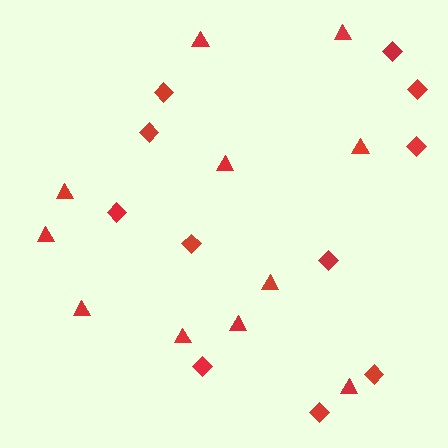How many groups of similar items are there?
There are 2 groups: one group of diamonds (11) and one group of triangles (11).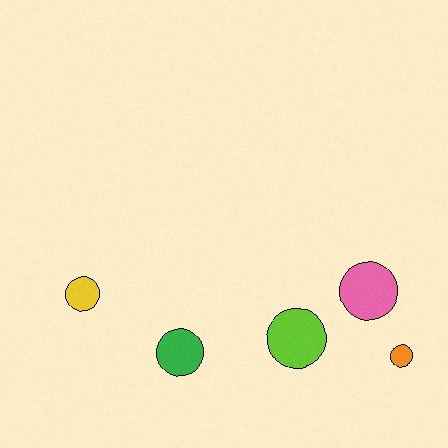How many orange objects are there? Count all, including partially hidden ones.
There is 1 orange object.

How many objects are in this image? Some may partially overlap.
There are 5 objects.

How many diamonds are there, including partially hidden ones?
There are no diamonds.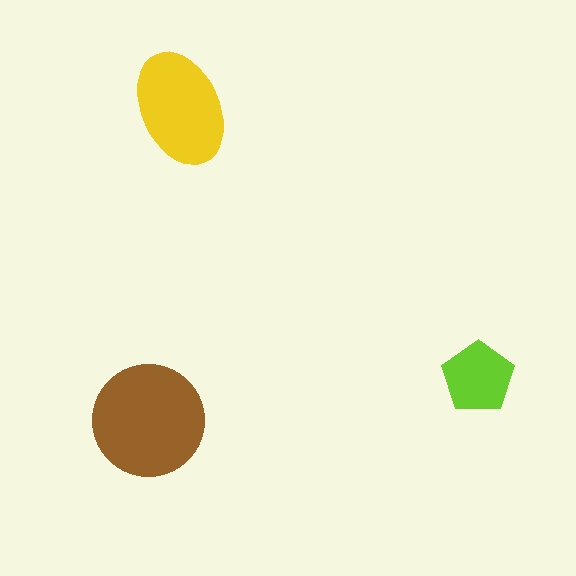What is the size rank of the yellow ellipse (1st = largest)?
2nd.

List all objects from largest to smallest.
The brown circle, the yellow ellipse, the lime pentagon.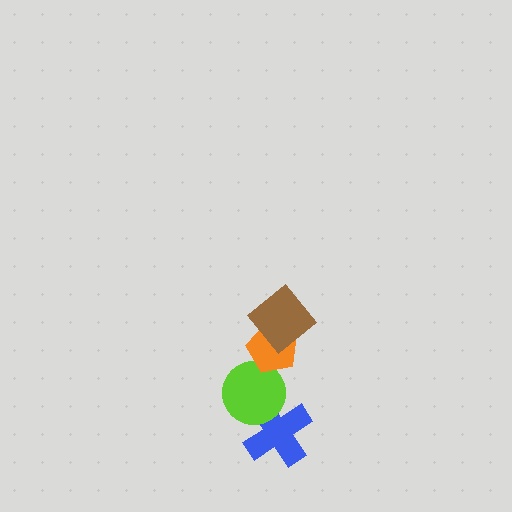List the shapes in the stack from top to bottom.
From top to bottom: the brown diamond, the orange pentagon, the lime circle, the blue cross.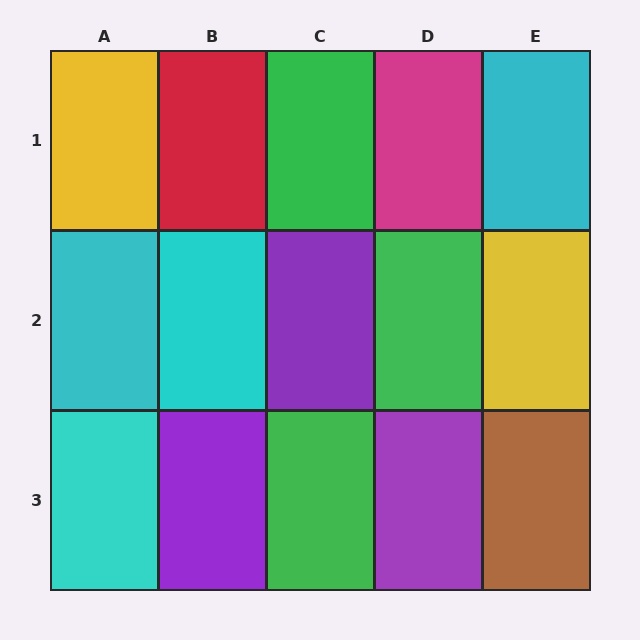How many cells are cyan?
4 cells are cyan.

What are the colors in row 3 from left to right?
Cyan, purple, green, purple, brown.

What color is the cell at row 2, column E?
Yellow.